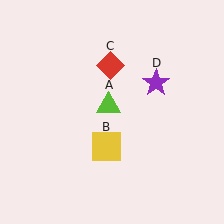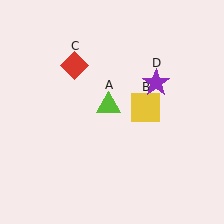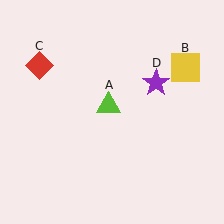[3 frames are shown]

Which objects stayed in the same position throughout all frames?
Lime triangle (object A) and purple star (object D) remained stationary.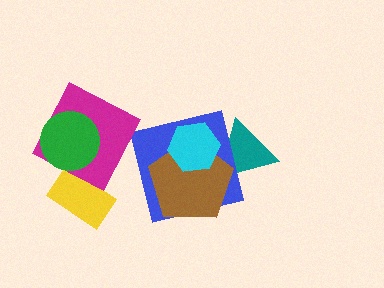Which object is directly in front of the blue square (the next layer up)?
The brown pentagon is directly in front of the blue square.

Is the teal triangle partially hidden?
Yes, it is partially covered by another shape.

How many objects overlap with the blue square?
3 objects overlap with the blue square.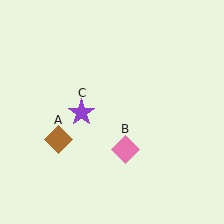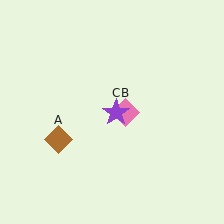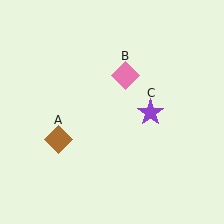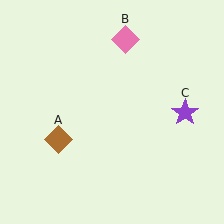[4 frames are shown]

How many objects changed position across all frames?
2 objects changed position: pink diamond (object B), purple star (object C).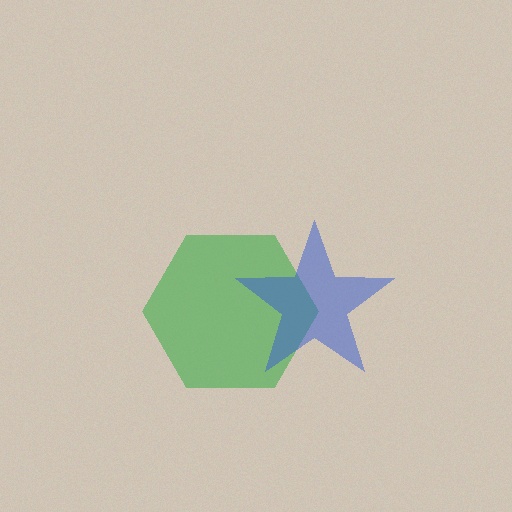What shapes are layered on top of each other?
The layered shapes are: a green hexagon, a blue star.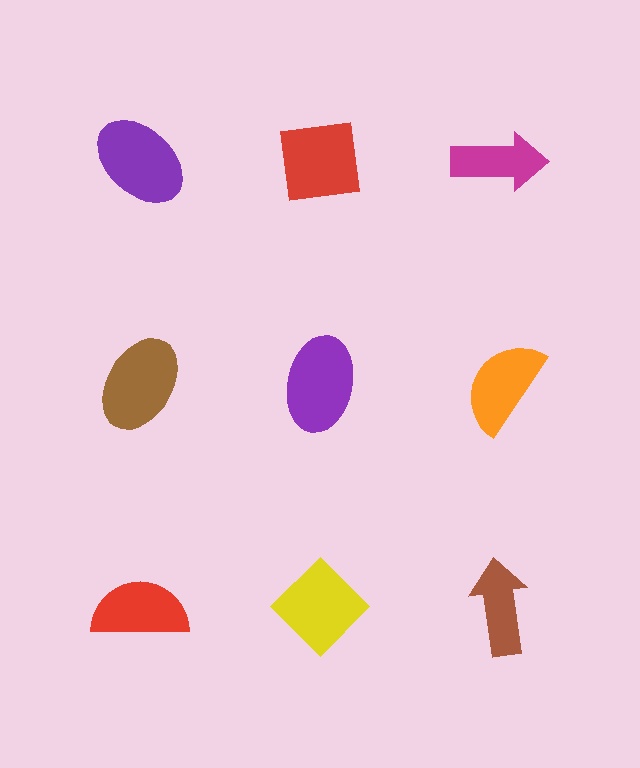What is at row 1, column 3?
A magenta arrow.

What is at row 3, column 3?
A brown arrow.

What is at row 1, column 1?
A purple ellipse.